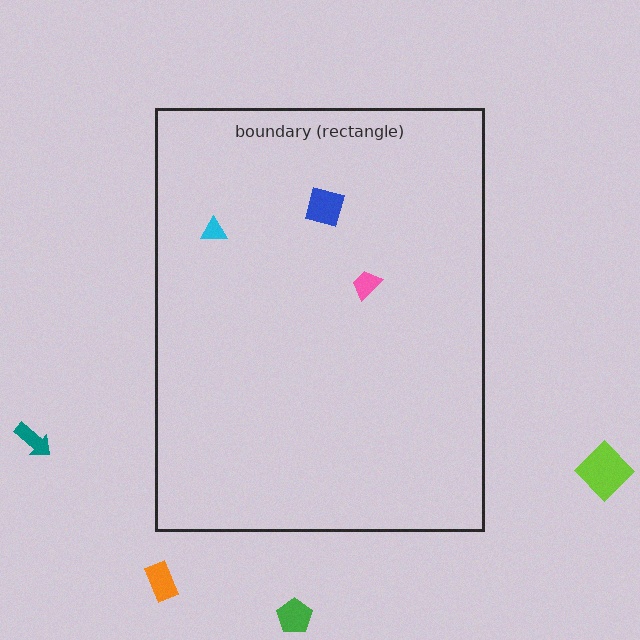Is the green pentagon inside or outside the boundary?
Outside.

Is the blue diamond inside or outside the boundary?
Inside.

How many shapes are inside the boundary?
3 inside, 4 outside.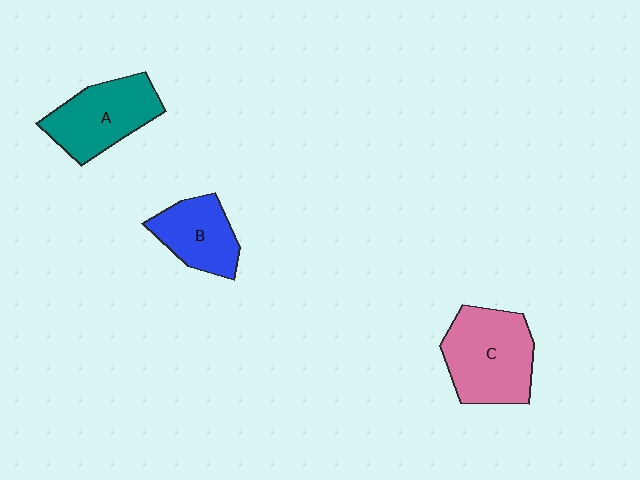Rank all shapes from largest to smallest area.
From largest to smallest: C (pink), A (teal), B (blue).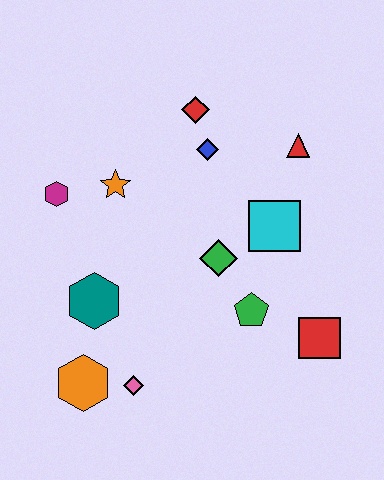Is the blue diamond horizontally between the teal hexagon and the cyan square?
Yes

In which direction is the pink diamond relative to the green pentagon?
The pink diamond is to the left of the green pentagon.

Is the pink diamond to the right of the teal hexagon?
Yes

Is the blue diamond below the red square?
No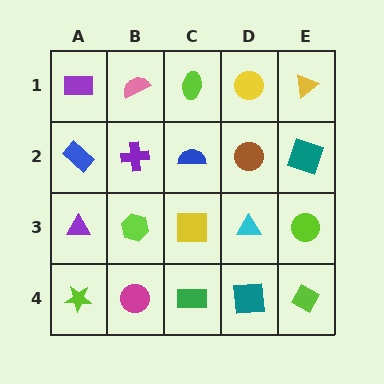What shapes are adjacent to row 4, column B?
A lime hexagon (row 3, column B), a lime star (row 4, column A), a green rectangle (row 4, column C).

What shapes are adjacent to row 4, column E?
A lime circle (row 3, column E), a teal square (row 4, column D).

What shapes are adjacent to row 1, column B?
A purple cross (row 2, column B), a purple rectangle (row 1, column A), a lime ellipse (row 1, column C).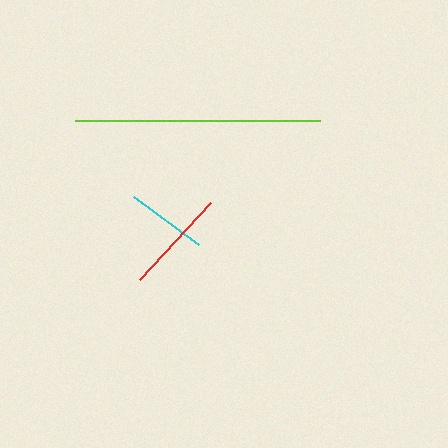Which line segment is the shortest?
The cyan line is the shortest at approximately 81 pixels.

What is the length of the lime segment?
The lime segment is approximately 245 pixels long.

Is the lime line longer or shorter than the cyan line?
The lime line is longer than the cyan line.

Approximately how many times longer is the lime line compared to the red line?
The lime line is approximately 2.4 times the length of the red line.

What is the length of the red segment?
The red segment is approximately 104 pixels long.